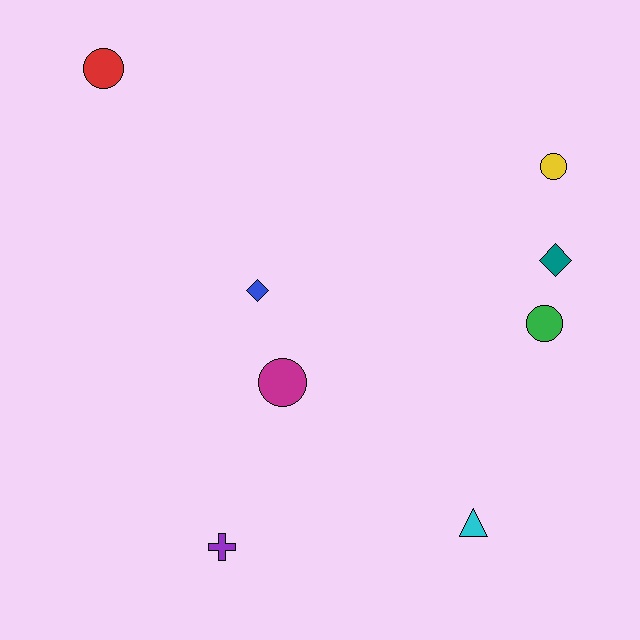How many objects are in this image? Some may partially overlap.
There are 8 objects.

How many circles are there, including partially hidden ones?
There are 4 circles.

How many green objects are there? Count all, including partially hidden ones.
There is 1 green object.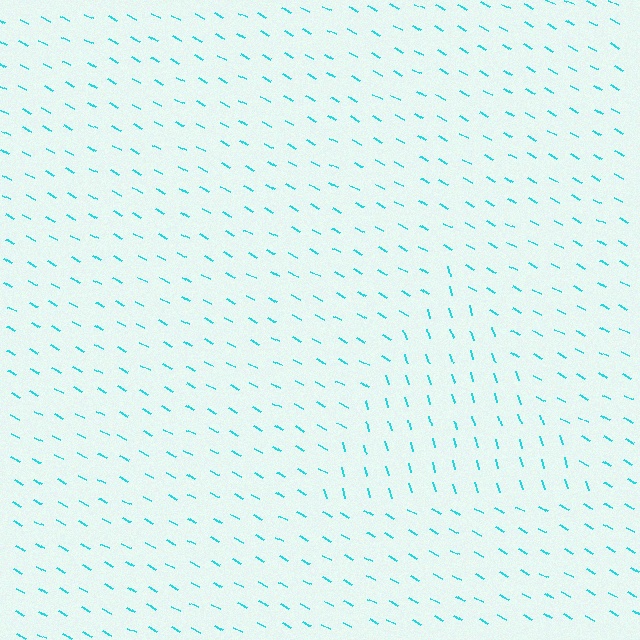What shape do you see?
I see a triangle.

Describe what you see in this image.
The image is filled with small cyan line segments. A triangle region in the image has lines oriented differently from the surrounding lines, creating a visible texture boundary.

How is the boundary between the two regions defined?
The boundary is defined purely by a change in line orientation (approximately 45 degrees difference). All lines are the same color and thickness.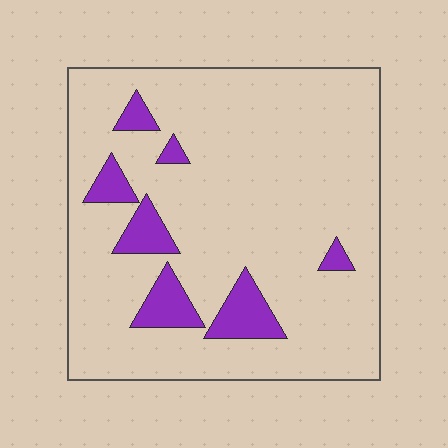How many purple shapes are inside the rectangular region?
7.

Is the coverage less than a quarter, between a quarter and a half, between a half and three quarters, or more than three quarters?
Less than a quarter.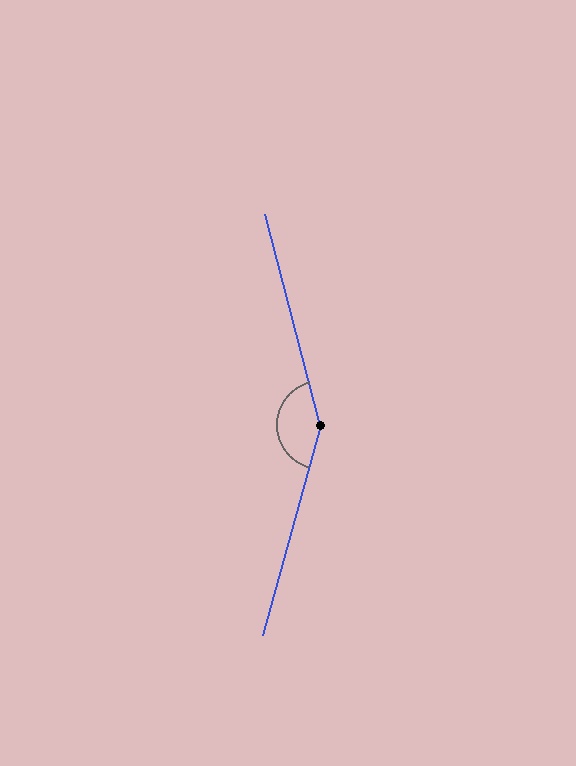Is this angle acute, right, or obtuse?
It is obtuse.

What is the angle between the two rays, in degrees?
Approximately 150 degrees.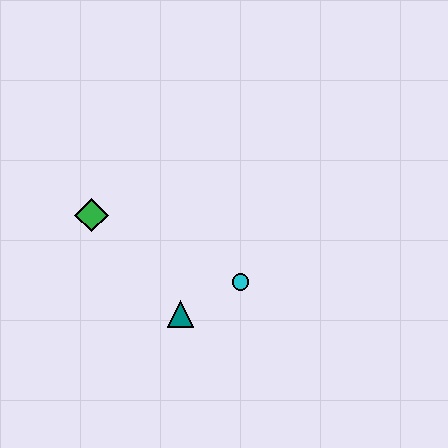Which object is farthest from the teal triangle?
The green diamond is farthest from the teal triangle.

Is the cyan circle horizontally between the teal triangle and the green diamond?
No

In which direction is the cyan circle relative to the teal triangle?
The cyan circle is to the right of the teal triangle.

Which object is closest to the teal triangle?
The cyan circle is closest to the teal triangle.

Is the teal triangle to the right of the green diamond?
Yes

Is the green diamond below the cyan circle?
No